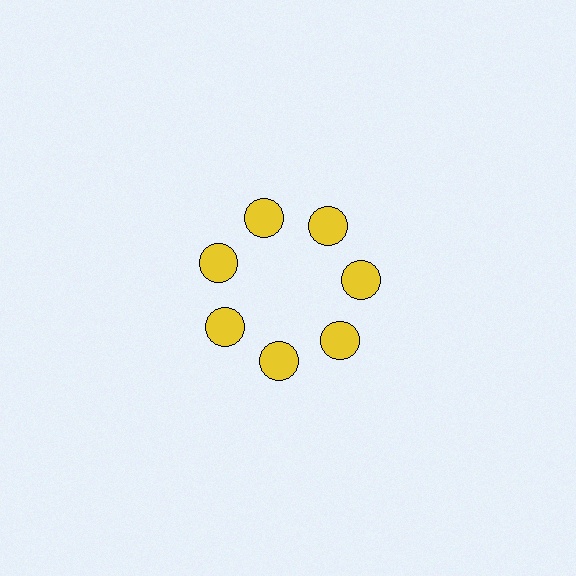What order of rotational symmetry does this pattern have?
This pattern has 7-fold rotational symmetry.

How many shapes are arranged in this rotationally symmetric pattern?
There are 7 shapes, arranged in 7 groups of 1.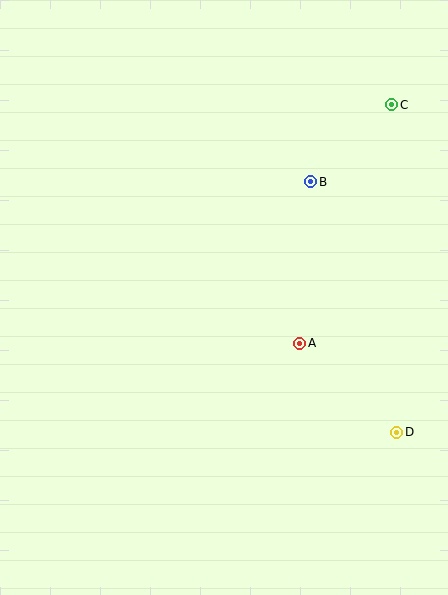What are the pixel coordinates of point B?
Point B is at (311, 182).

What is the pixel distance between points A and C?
The distance between A and C is 255 pixels.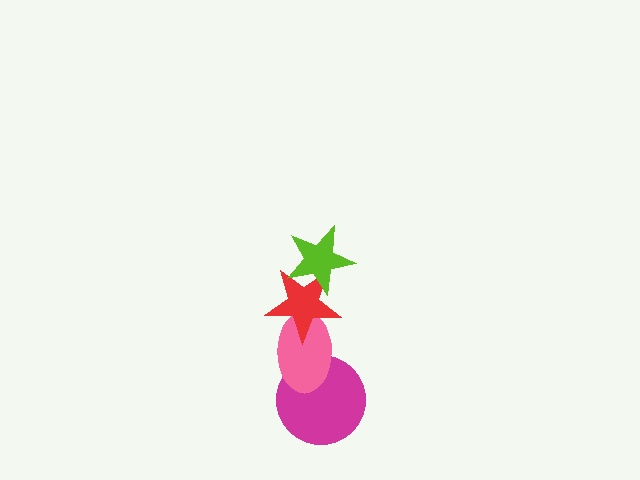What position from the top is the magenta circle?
The magenta circle is 4th from the top.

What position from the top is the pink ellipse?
The pink ellipse is 3rd from the top.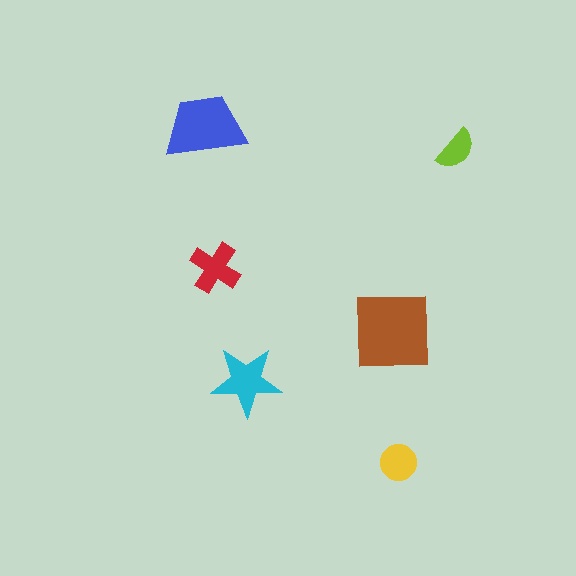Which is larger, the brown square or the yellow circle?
The brown square.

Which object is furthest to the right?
The lime semicircle is rightmost.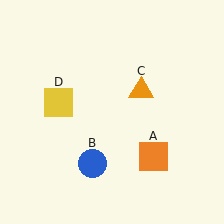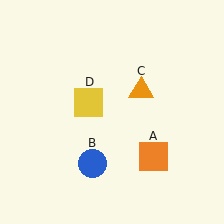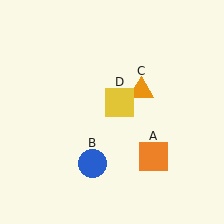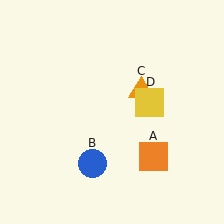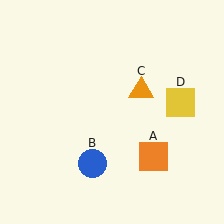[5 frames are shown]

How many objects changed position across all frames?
1 object changed position: yellow square (object D).